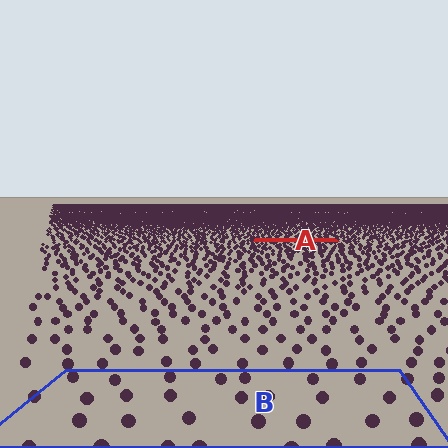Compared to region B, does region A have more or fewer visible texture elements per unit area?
Region A has more texture elements per unit area — they are packed more densely because it is farther away.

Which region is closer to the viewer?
Region B is closer. The texture elements there are larger and more spread out.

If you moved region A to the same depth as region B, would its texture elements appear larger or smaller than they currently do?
They would appear larger. At a closer depth, the same texture elements are projected at a bigger on-screen size.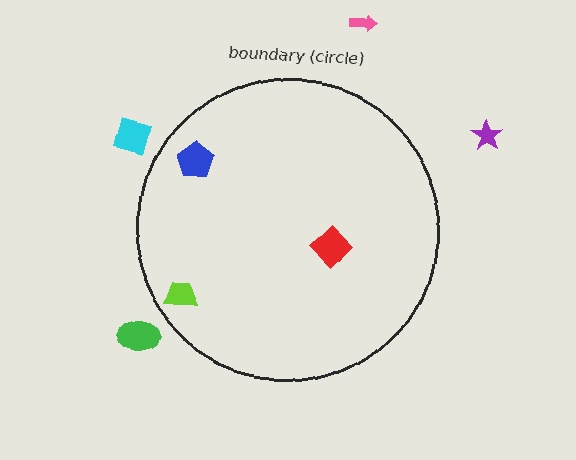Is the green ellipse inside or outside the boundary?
Outside.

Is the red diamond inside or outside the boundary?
Inside.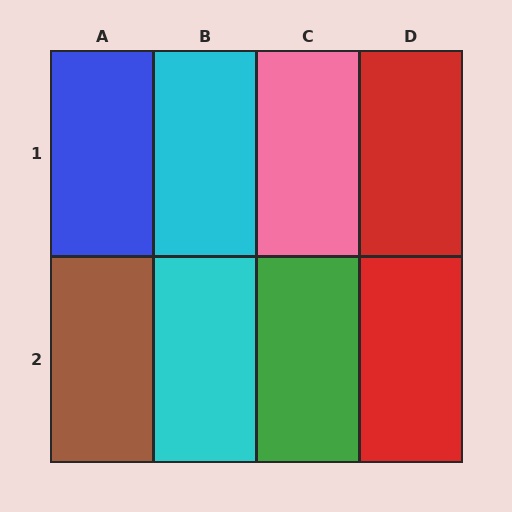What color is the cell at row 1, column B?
Cyan.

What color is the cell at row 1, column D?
Red.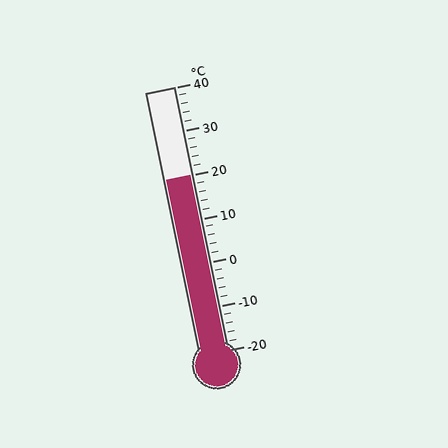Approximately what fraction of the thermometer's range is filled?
The thermometer is filled to approximately 65% of its range.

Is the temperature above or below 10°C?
The temperature is above 10°C.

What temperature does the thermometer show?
The thermometer shows approximately 20°C.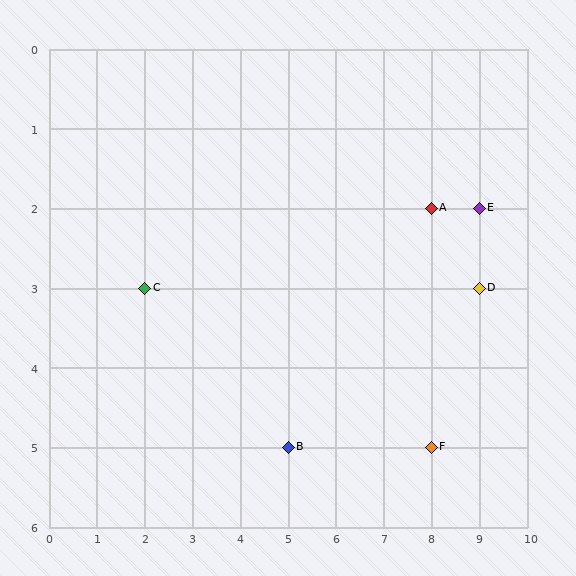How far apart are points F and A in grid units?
Points F and A are 3 rows apart.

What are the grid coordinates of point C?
Point C is at grid coordinates (2, 3).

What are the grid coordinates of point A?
Point A is at grid coordinates (8, 2).